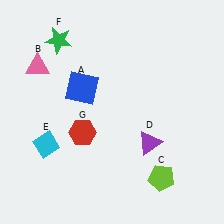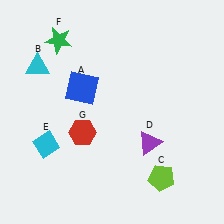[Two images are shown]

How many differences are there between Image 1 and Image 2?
There is 1 difference between the two images.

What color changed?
The triangle (B) changed from pink in Image 1 to cyan in Image 2.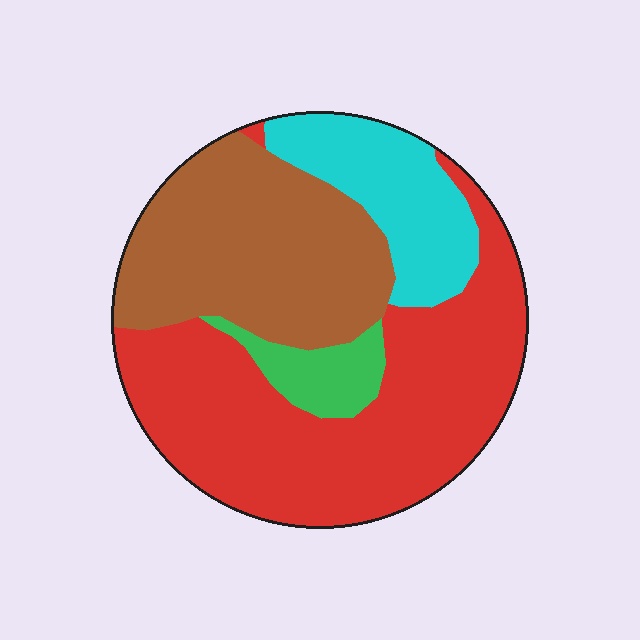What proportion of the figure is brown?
Brown covers about 30% of the figure.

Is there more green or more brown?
Brown.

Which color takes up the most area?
Red, at roughly 45%.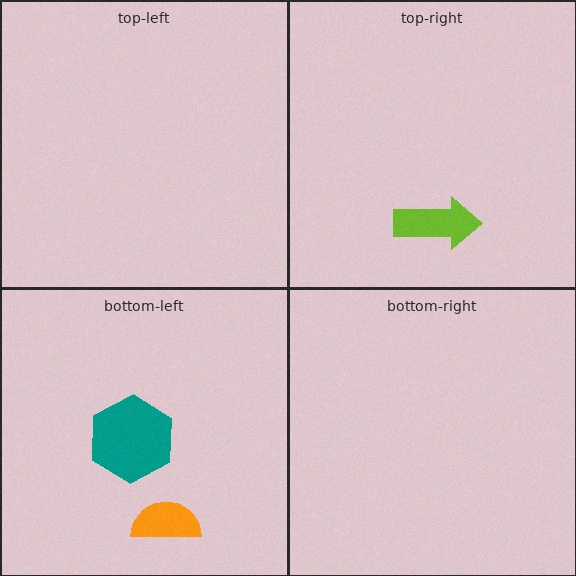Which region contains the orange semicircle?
The bottom-left region.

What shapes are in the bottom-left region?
The orange semicircle, the teal hexagon.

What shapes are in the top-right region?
The lime arrow.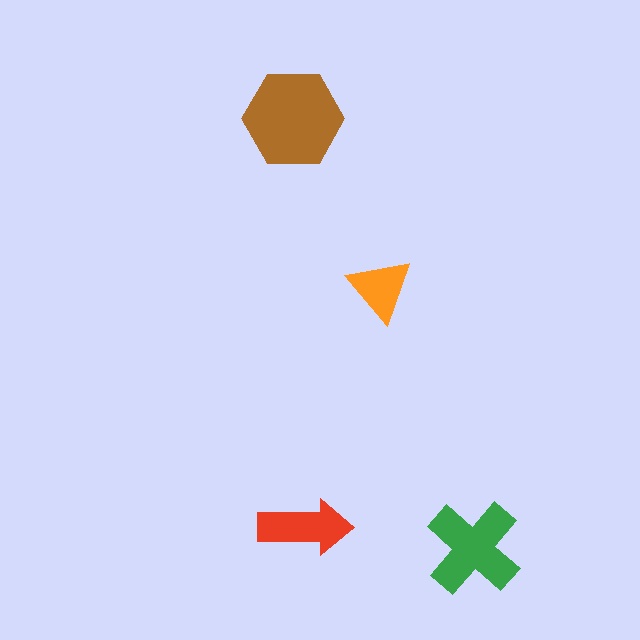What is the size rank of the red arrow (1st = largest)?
3rd.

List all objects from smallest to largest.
The orange triangle, the red arrow, the green cross, the brown hexagon.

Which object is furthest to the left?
The brown hexagon is leftmost.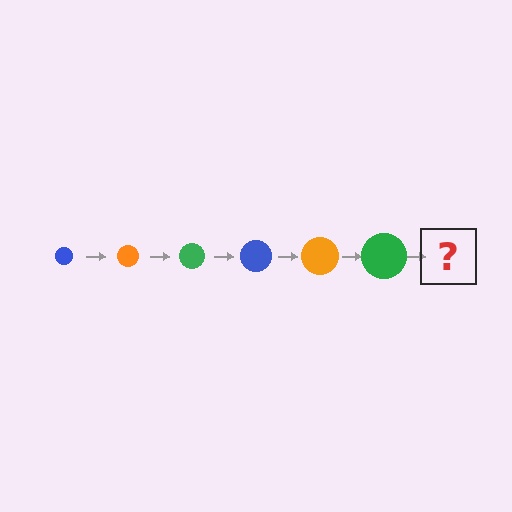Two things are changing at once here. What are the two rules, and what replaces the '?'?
The two rules are that the circle grows larger each step and the color cycles through blue, orange, and green. The '?' should be a blue circle, larger than the previous one.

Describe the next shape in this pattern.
It should be a blue circle, larger than the previous one.